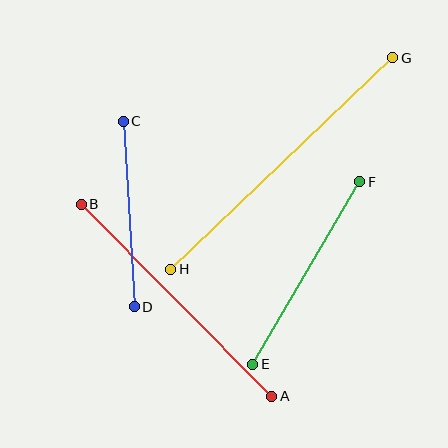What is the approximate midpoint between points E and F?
The midpoint is at approximately (306, 273) pixels.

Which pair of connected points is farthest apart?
Points G and H are farthest apart.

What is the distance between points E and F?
The distance is approximately 211 pixels.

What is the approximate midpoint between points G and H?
The midpoint is at approximately (282, 164) pixels.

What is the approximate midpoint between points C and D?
The midpoint is at approximately (129, 214) pixels.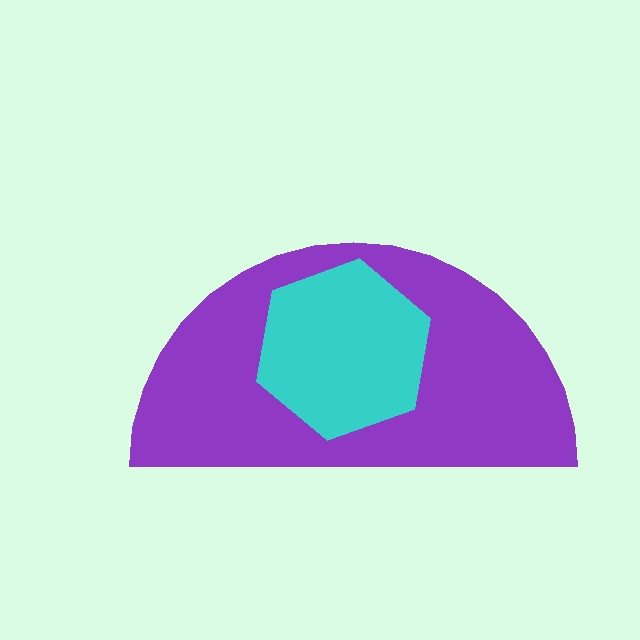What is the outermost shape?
The purple semicircle.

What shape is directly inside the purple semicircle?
The cyan hexagon.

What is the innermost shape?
The cyan hexagon.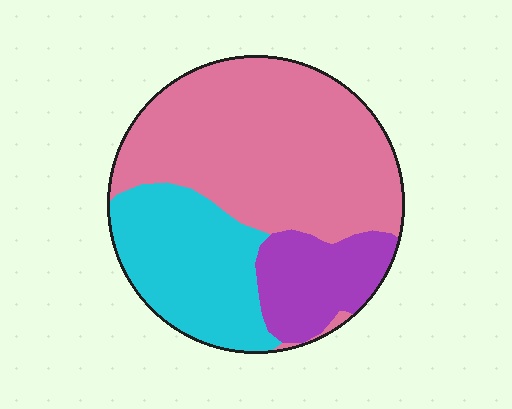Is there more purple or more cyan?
Cyan.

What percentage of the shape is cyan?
Cyan covers 28% of the shape.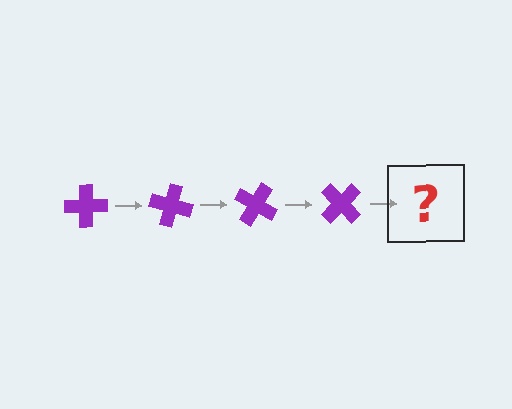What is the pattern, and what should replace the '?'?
The pattern is that the cross rotates 15 degrees each step. The '?' should be a purple cross rotated 60 degrees.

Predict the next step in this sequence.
The next step is a purple cross rotated 60 degrees.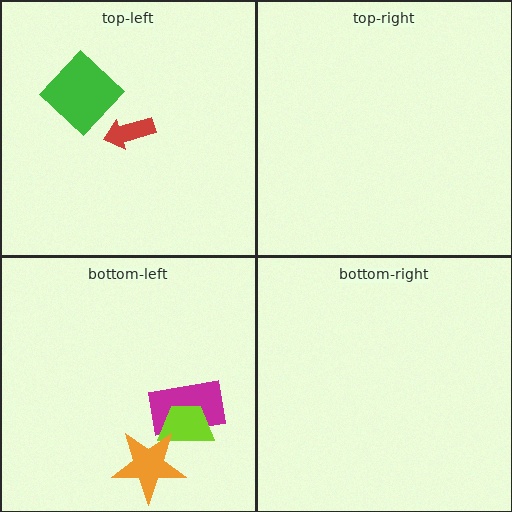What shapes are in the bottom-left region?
The magenta rectangle, the lime trapezoid, the orange star.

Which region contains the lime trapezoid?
The bottom-left region.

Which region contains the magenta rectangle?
The bottom-left region.